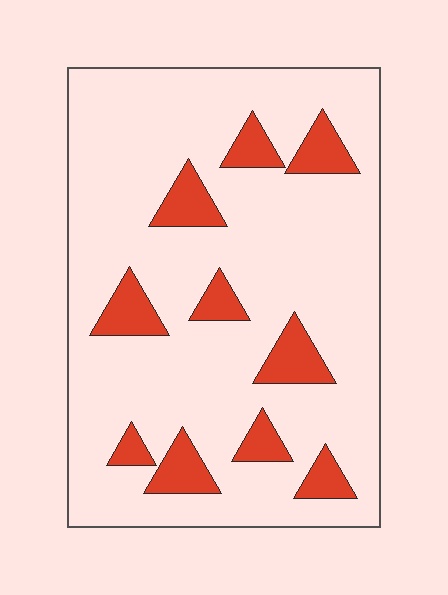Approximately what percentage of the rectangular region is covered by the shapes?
Approximately 15%.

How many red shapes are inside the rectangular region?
10.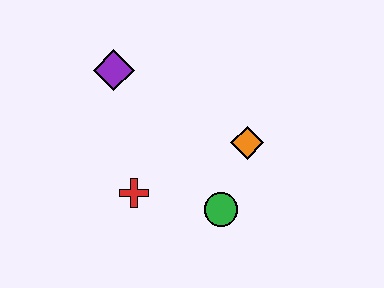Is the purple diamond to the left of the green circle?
Yes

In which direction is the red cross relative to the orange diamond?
The red cross is to the left of the orange diamond.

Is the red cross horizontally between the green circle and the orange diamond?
No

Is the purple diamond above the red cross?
Yes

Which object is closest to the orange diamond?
The green circle is closest to the orange diamond.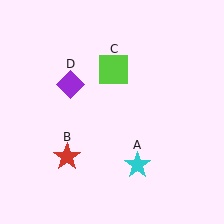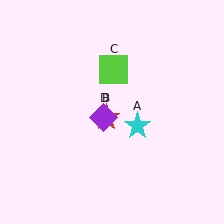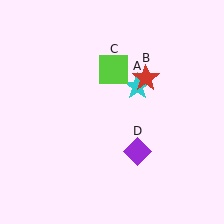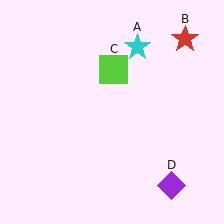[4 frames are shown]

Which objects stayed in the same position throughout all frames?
Lime square (object C) remained stationary.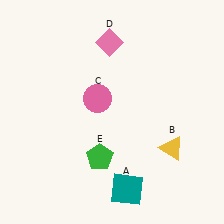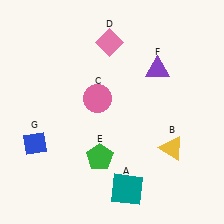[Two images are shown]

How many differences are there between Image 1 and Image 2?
There are 2 differences between the two images.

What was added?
A purple triangle (F), a blue diamond (G) were added in Image 2.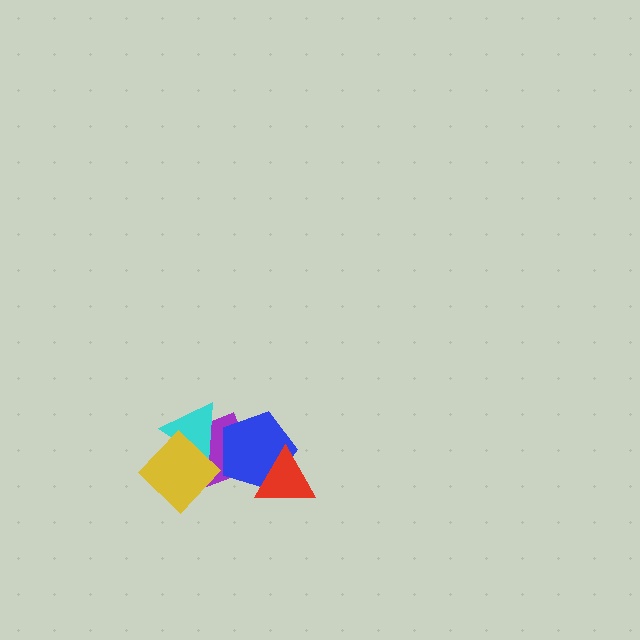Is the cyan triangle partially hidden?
Yes, it is partially covered by another shape.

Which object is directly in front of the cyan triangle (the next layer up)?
The yellow diamond is directly in front of the cyan triangle.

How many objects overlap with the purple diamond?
3 objects overlap with the purple diamond.